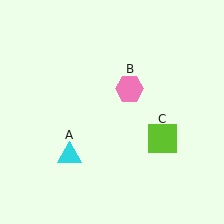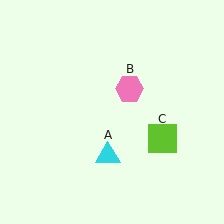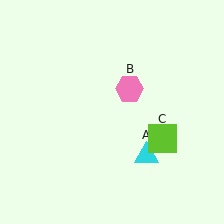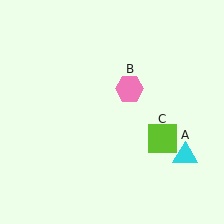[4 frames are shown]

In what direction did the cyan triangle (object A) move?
The cyan triangle (object A) moved right.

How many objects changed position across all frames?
1 object changed position: cyan triangle (object A).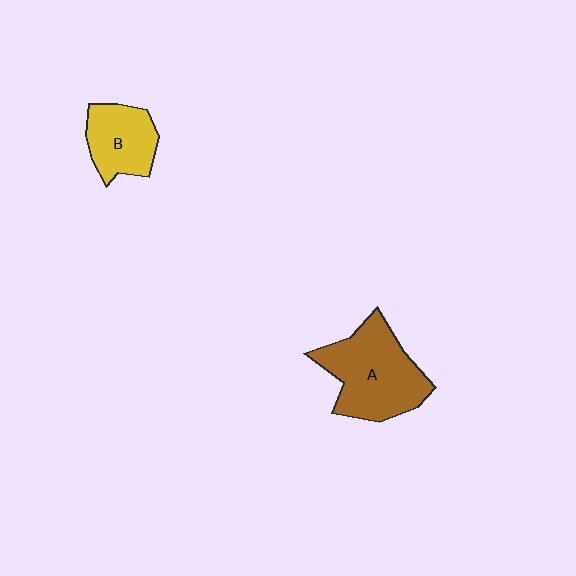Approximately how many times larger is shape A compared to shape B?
Approximately 1.7 times.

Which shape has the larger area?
Shape A (brown).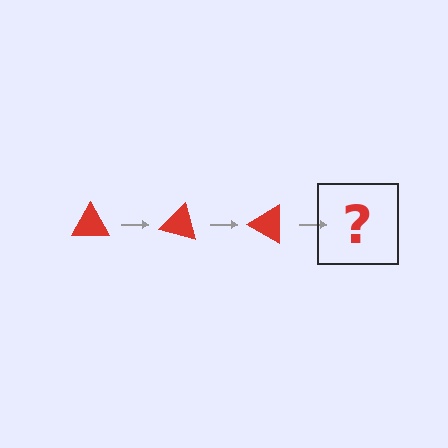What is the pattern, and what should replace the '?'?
The pattern is that the triangle rotates 15 degrees each step. The '?' should be a red triangle rotated 45 degrees.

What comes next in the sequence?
The next element should be a red triangle rotated 45 degrees.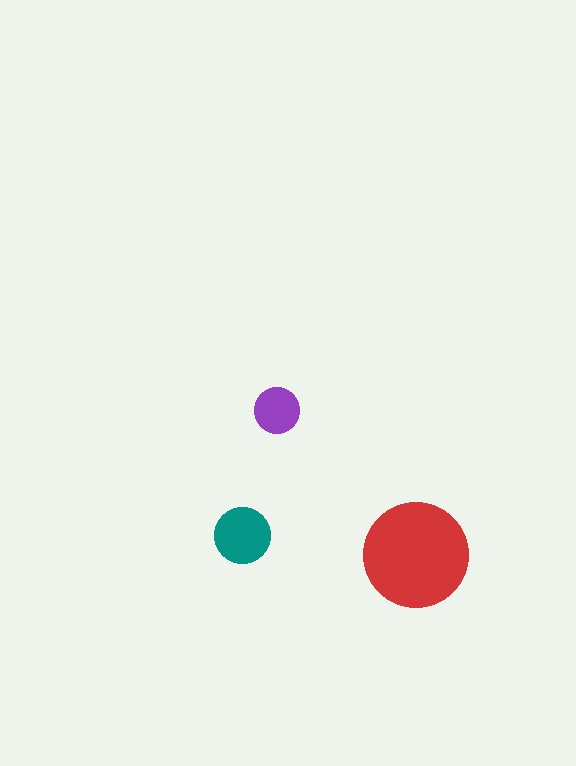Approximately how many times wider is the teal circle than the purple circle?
About 1.5 times wider.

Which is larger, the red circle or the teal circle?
The red one.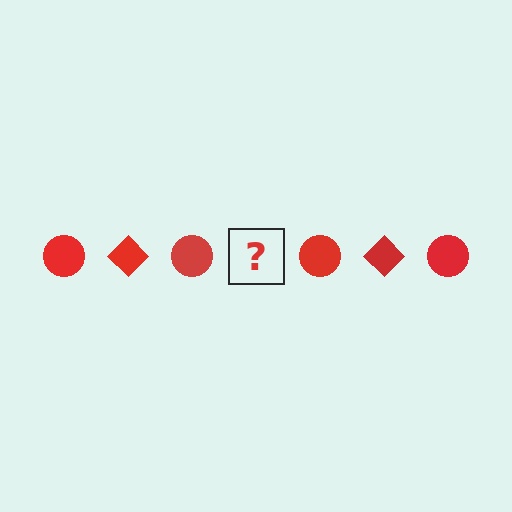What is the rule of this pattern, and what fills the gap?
The rule is that the pattern cycles through circle, diamond shapes in red. The gap should be filled with a red diamond.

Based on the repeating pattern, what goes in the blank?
The blank should be a red diamond.